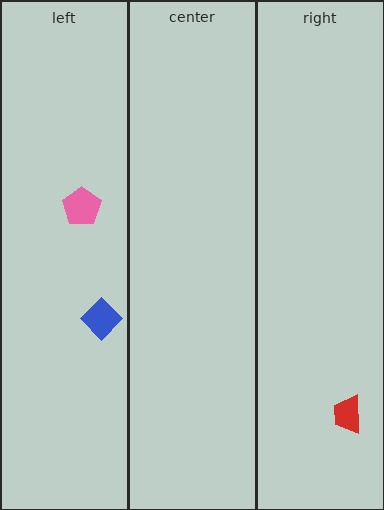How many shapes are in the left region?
2.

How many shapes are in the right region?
1.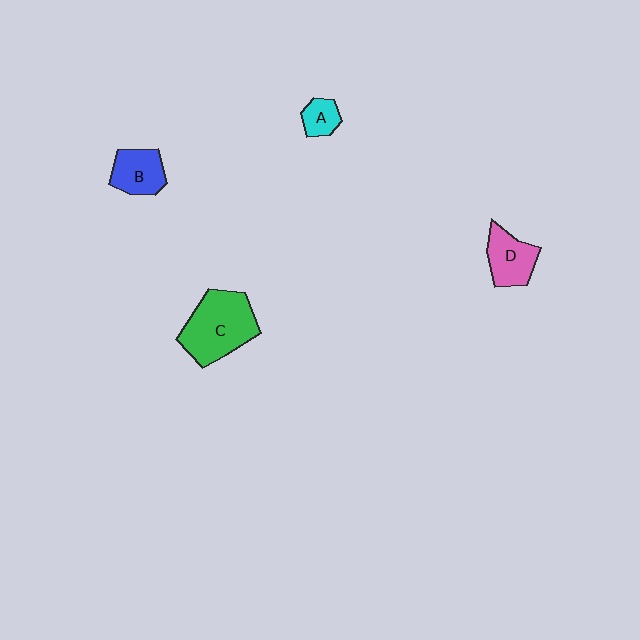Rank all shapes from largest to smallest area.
From largest to smallest: C (green), D (pink), B (blue), A (cyan).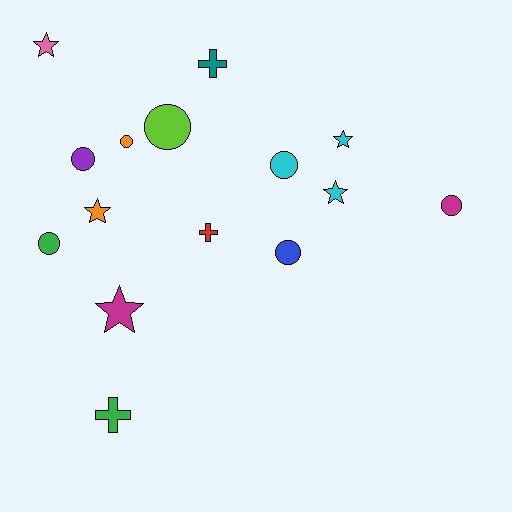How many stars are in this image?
There are 5 stars.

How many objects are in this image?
There are 15 objects.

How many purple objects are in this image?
There is 1 purple object.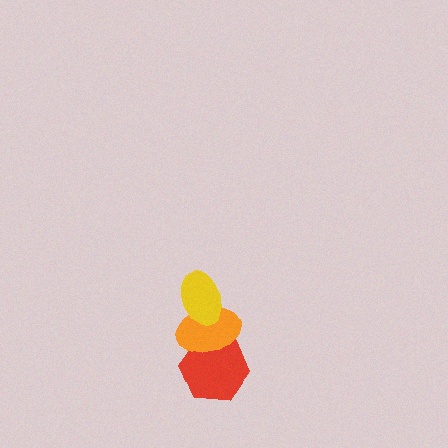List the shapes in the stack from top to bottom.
From top to bottom: the yellow ellipse, the orange ellipse, the red hexagon.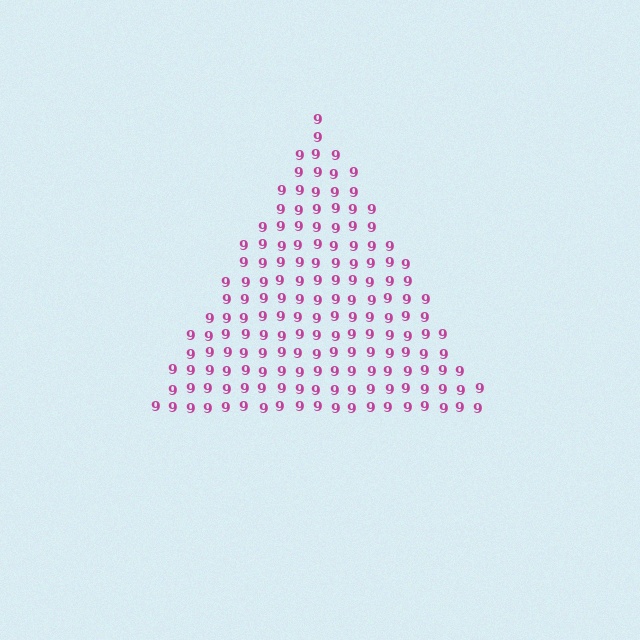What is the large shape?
The large shape is a triangle.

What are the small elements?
The small elements are digit 9's.